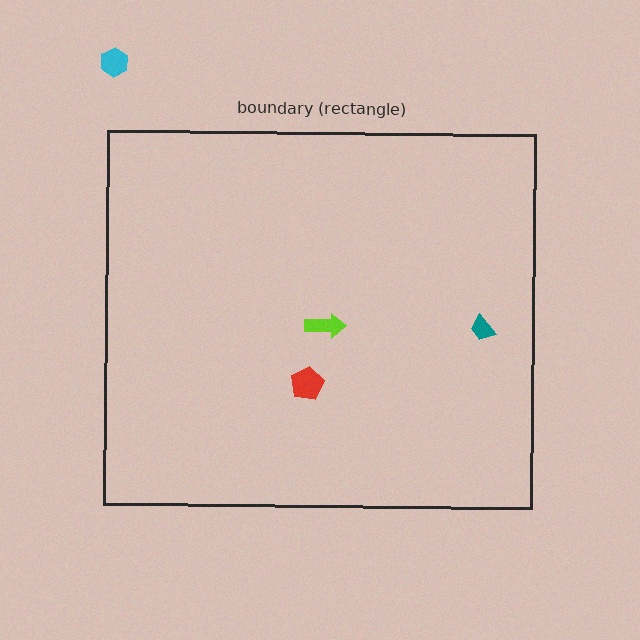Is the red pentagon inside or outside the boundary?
Inside.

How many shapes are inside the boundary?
3 inside, 1 outside.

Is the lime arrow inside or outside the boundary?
Inside.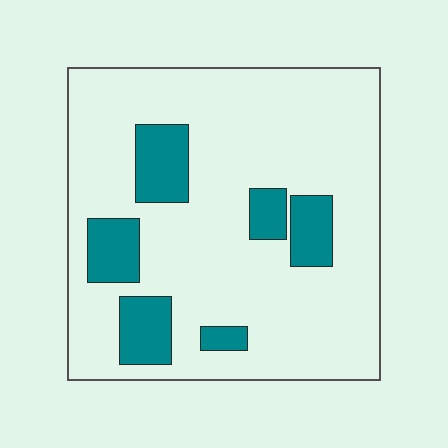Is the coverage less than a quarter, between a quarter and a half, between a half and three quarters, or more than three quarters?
Less than a quarter.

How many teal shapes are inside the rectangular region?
6.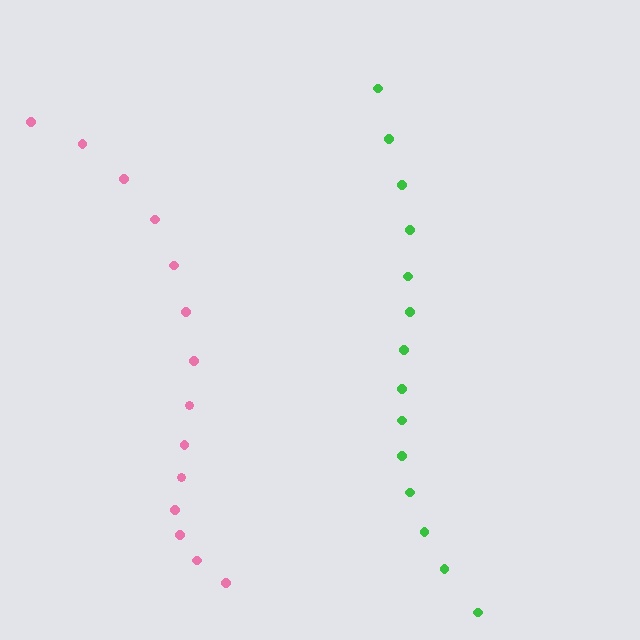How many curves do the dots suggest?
There are 2 distinct paths.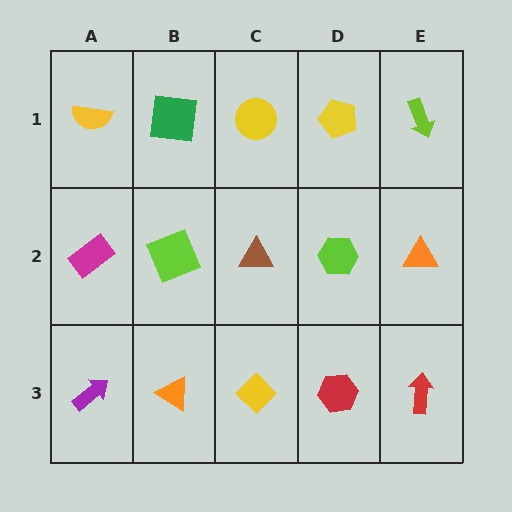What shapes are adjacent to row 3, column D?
A lime hexagon (row 2, column D), a yellow diamond (row 3, column C), a red arrow (row 3, column E).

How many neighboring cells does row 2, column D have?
4.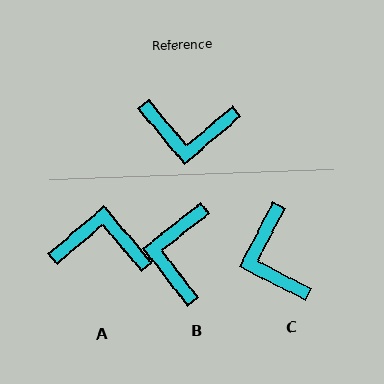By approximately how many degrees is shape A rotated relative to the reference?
Approximately 180 degrees clockwise.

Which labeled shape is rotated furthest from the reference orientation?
A, about 180 degrees away.